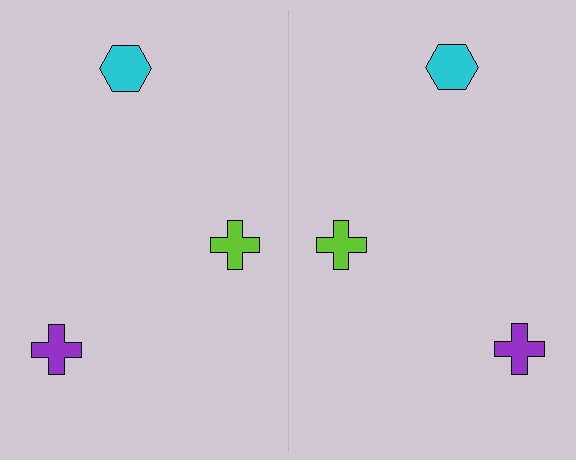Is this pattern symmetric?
Yes, this pattern has bilateral (reflection) symmetry.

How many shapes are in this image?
There are 6 shapes in this image.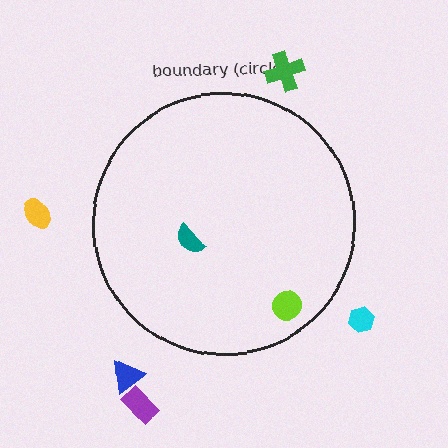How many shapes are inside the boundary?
2 inside, 5 outside.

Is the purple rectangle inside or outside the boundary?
Outside.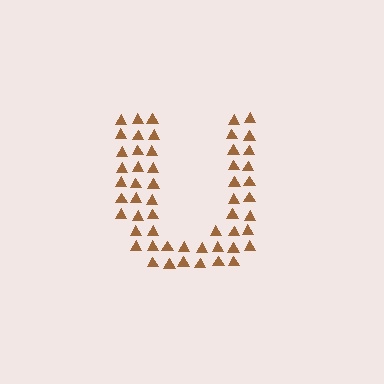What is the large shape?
The large shape is the letter U.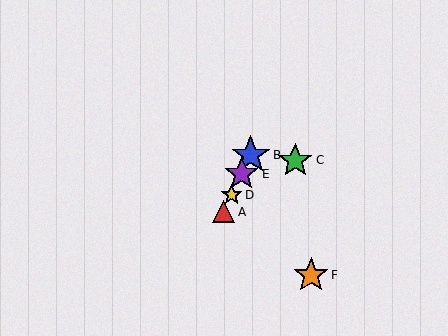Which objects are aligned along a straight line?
Objects A, B, D, E are aligned along a straight line.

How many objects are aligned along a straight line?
4 objects (A, B, D, E) are aligned along a straight line.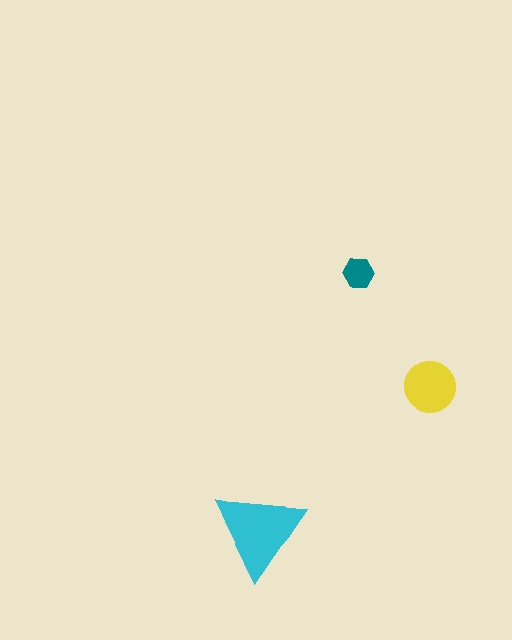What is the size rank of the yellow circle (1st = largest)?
2nd.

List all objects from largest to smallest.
The cyan triangle, the yellow circle, the teal hexagon.